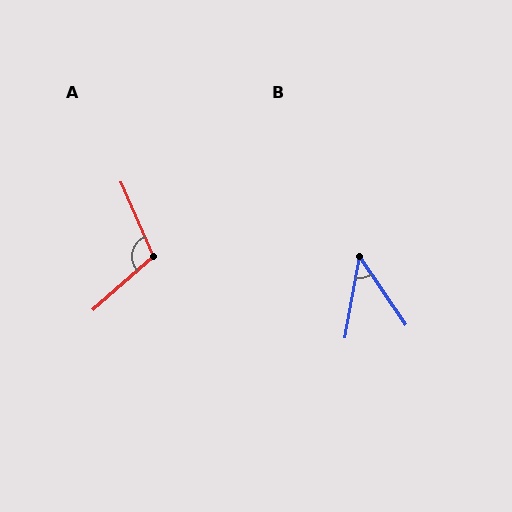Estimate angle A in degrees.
Approximately 108 degrees.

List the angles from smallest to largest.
B (44°), A (108°).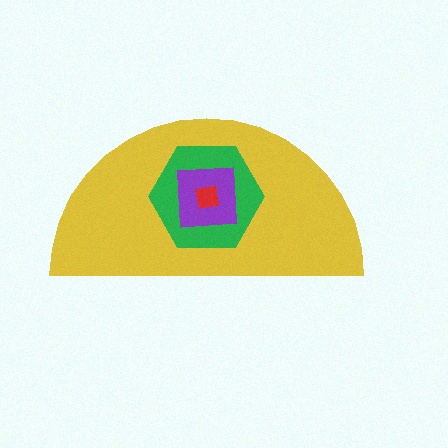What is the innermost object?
The red square.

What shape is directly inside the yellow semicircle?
The green hexagon.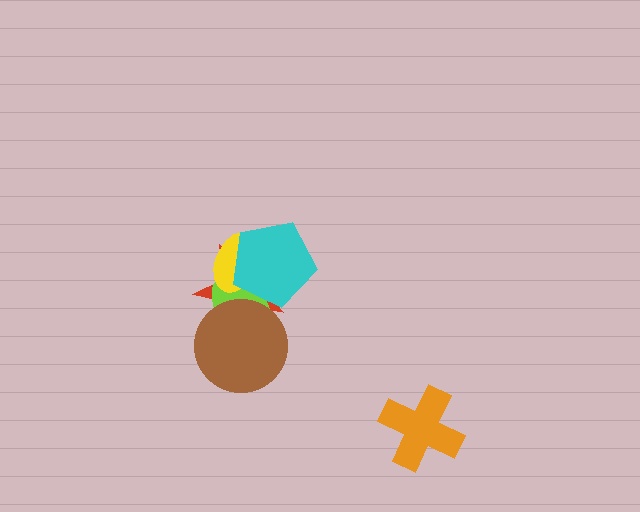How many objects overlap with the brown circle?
2 objects overlap with the brown circle.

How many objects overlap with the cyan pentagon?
3 objects overlap with the cyan pentagon.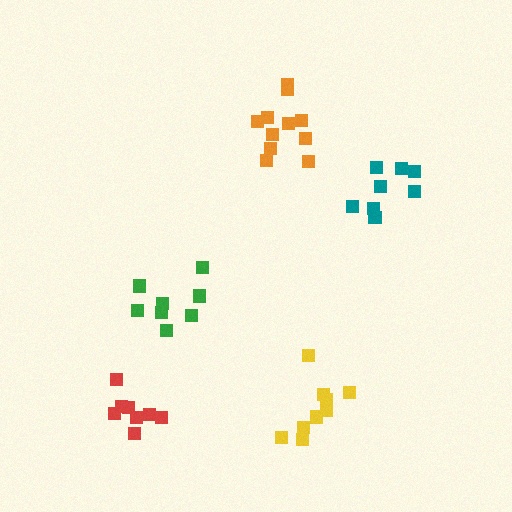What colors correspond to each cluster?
The clusters are colored: red, teal, orange, green, yellow.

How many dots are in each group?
Group 1: 8 dots, Group 2: 8 dots, Group 3: 11 dots, Group 4: 8 dots, Group 5: 9 dots (44 total).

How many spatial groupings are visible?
There are 5 spatial groupings.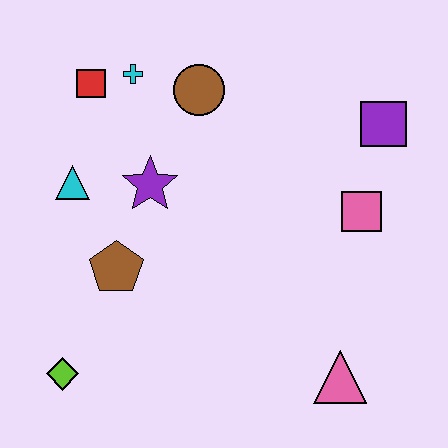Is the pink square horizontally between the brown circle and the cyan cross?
No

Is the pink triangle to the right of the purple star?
Yes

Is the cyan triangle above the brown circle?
No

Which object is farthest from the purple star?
The pink triangle is farthest from the purple star.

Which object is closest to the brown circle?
The cyan cross is closest to the brown circle.